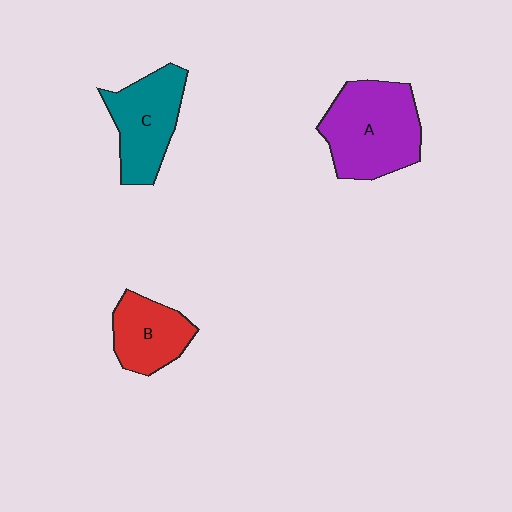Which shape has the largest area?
Shape A (purple).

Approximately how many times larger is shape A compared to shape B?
Approximately 1.7 times.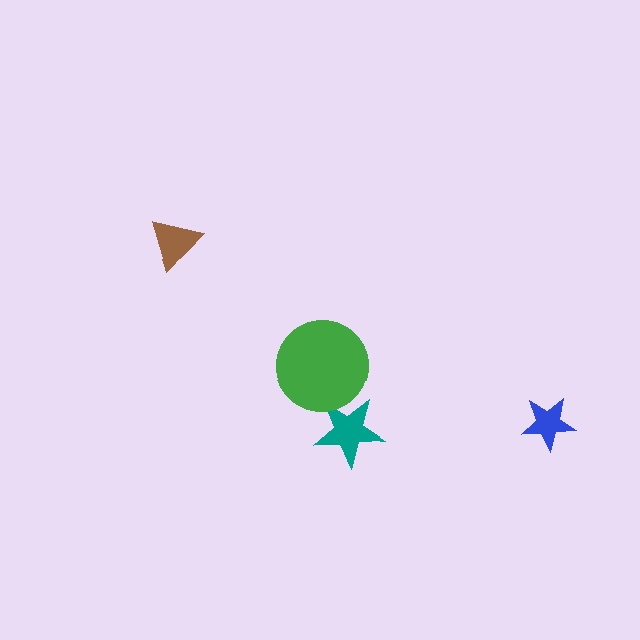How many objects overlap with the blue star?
0 objects overlap with the blue star.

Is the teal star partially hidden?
Yes, it is partially covered by another shape.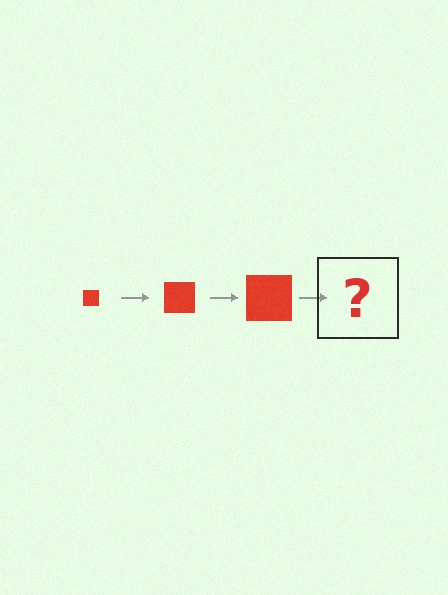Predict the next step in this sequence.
The next step is a red square, larger than the previous one.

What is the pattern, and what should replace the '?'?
The pattern is that the square gets progressively larger each step. The '?' should be a red square, larger than the previous one.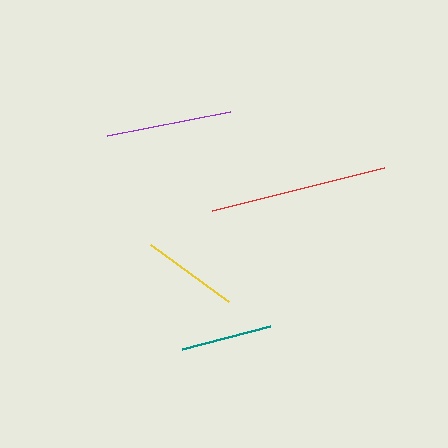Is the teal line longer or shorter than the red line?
The red line is longer than the teal line.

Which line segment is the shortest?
The teal line is the shortest at approximately 91 pixels.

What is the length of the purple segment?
The purple segment is approximately 126 pixels long.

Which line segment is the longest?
The red line is the longest at approximately 177 pixels.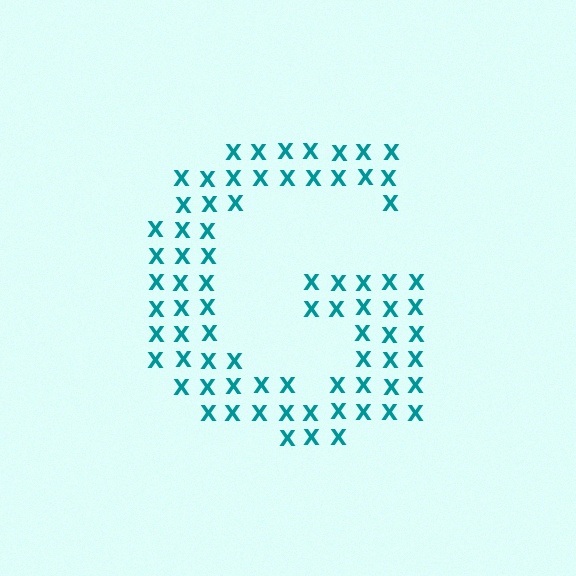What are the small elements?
The small elements are letter X's.